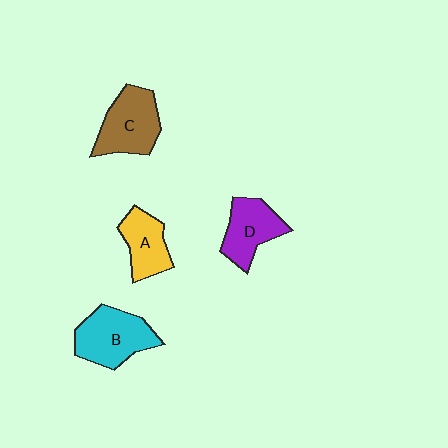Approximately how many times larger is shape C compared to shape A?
Approximately 1.3 times.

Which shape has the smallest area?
Shape A (yellow).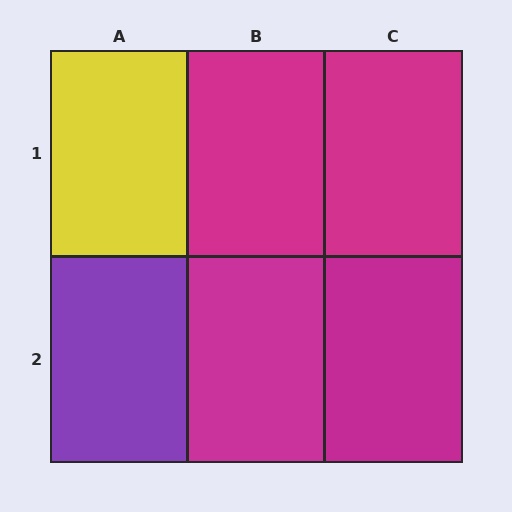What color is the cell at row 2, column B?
Magenta.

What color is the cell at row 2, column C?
Magenta.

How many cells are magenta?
4 cells are magenta.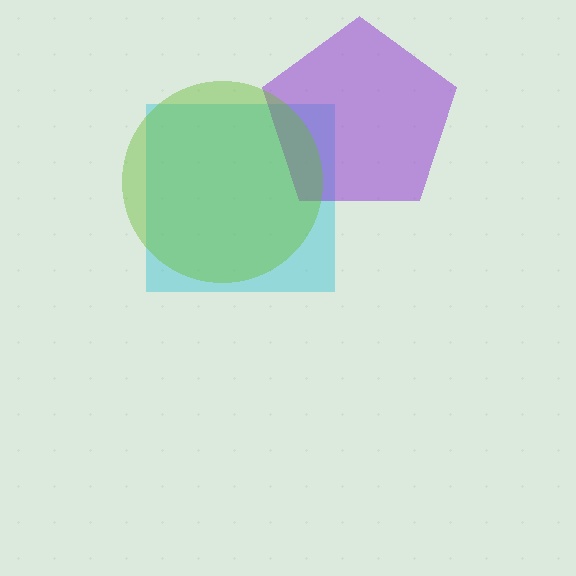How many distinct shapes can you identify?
There are 3 distinct shapes: a cyan square, a purple pentagon, a lime circle.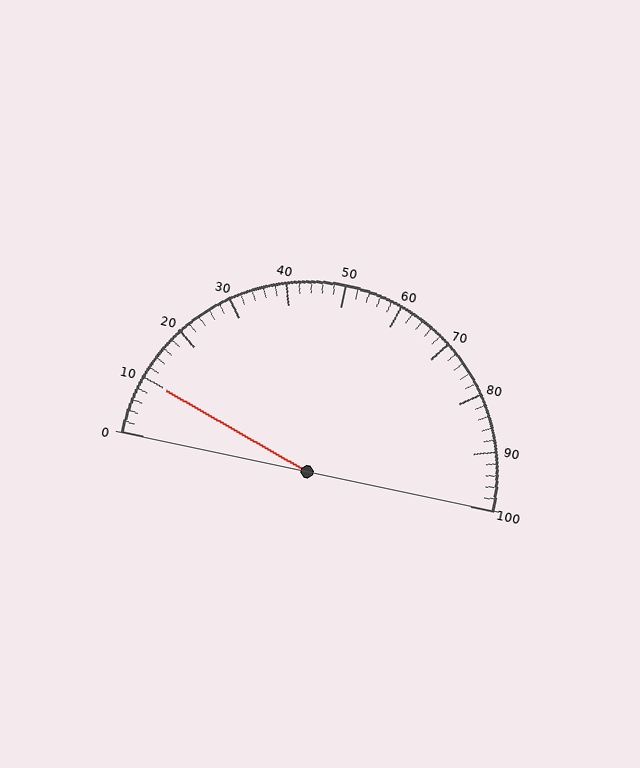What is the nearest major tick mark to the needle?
The nearest major tick mark is 10.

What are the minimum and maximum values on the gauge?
The gauge ranges from 0 to 100.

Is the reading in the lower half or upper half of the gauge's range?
The reading is in the lower half of the range (0 to 100).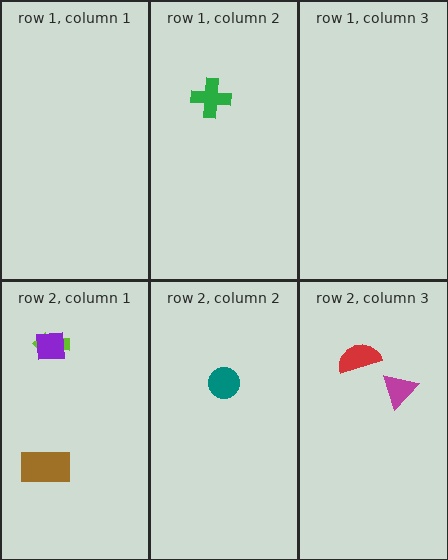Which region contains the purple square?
The row 2, column 1 region.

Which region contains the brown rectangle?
The row 2, column 1 region.